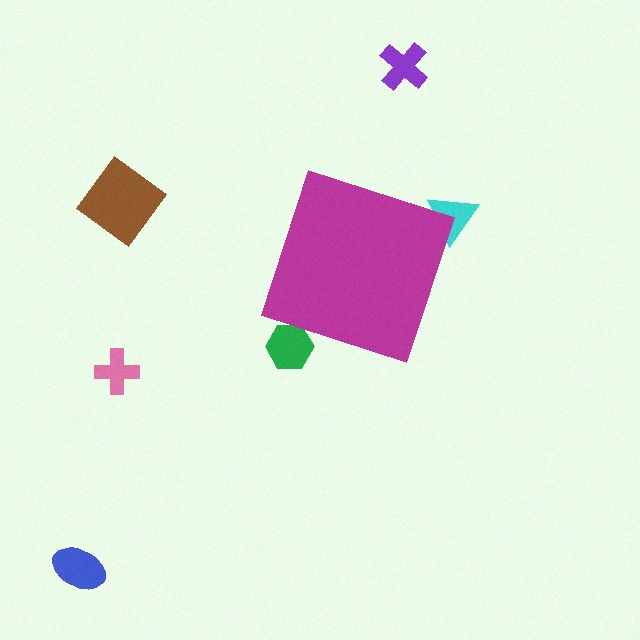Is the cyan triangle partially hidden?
Yes, the cyan triangle is partially hidden behind the magenta diamond.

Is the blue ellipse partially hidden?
No, the blue ellipse is fully visible.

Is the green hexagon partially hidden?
Yes, the green hexagon is partially hidden behind the magenta diamond.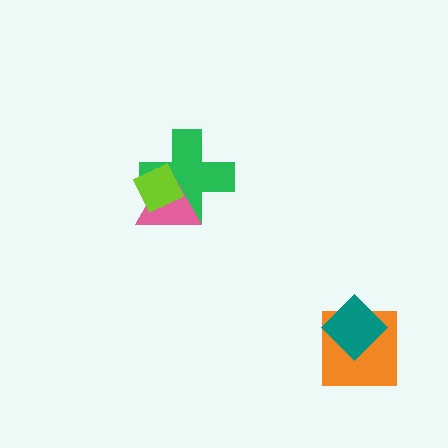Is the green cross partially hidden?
Yes, it is partially covered by another shape.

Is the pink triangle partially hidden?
Yes, it is partially covered by another shape.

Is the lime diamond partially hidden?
No, no other shape covers it.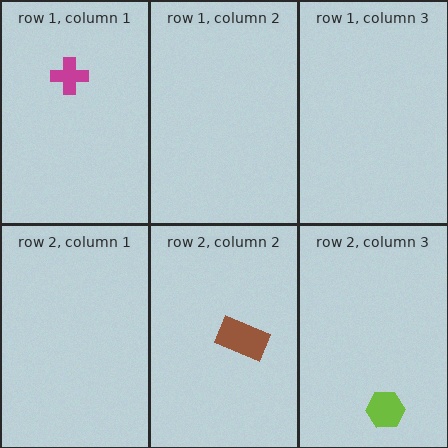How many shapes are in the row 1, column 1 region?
1.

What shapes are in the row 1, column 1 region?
The magenta cross.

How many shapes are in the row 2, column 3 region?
1.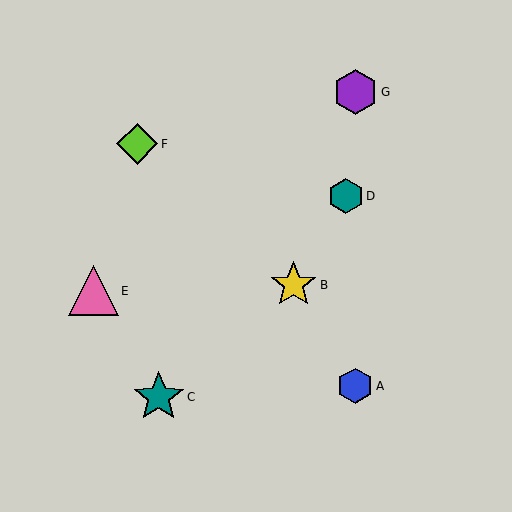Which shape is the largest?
The teal star (labeled C) is the largest.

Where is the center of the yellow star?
The center of the yellow star is at (293, 285).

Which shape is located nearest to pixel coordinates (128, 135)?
The lime diamond (labeled F) at (137, 144) is nearest to that location.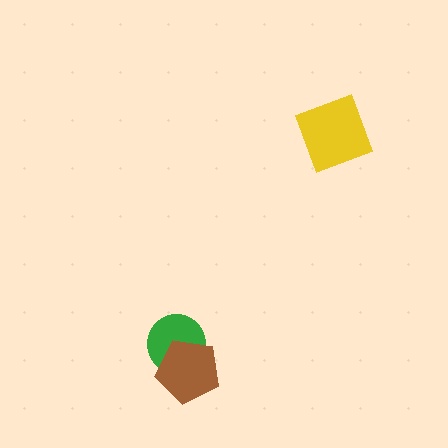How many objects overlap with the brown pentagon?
1 object overlaps with the brown pentagon.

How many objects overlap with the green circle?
1 object overlaps with the green circle.